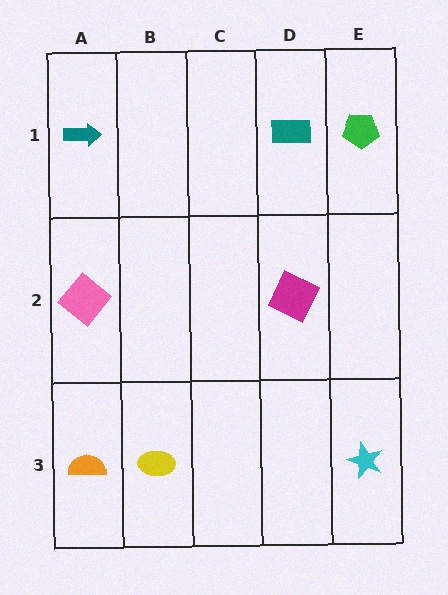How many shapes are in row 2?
2 shapes.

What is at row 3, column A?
An orange semicircle.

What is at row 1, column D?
A teal rectangle.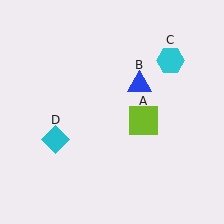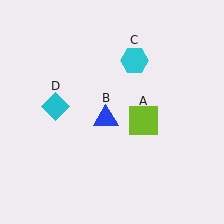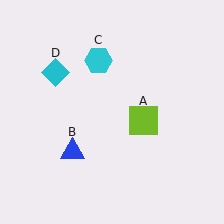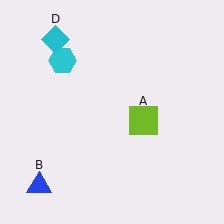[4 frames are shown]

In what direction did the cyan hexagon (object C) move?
The cyan hexagon (object C) moved left.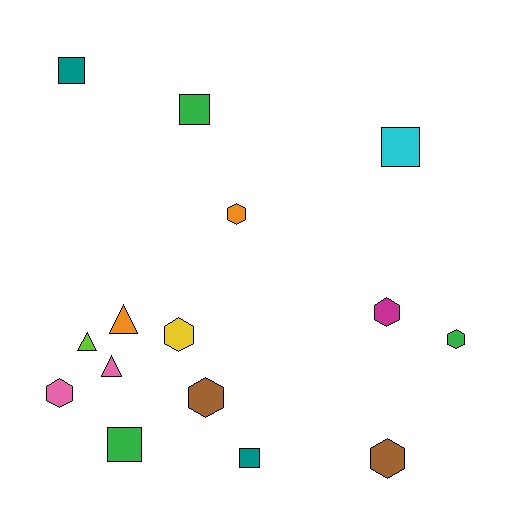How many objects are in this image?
There are 15 objects.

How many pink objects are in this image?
There are 2 pink objects.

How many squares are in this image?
There are 5 squares.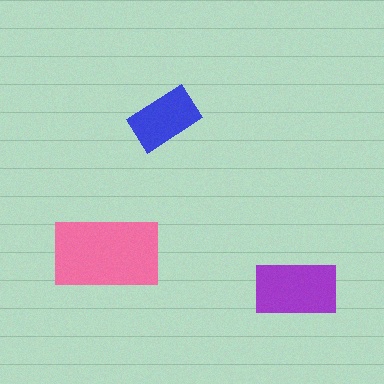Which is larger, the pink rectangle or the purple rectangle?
The pink one.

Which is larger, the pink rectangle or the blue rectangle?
The pink one.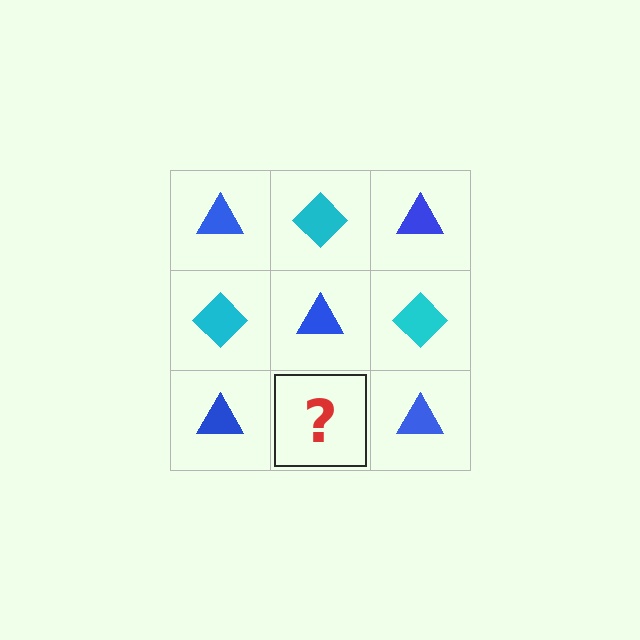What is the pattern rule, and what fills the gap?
The rule is that it alternates blue triangle and cyan diamond in a checkerboard pattern. The gap should be filled with a cyan diamond.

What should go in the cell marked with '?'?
The missing cell should contain a cyan diamond.